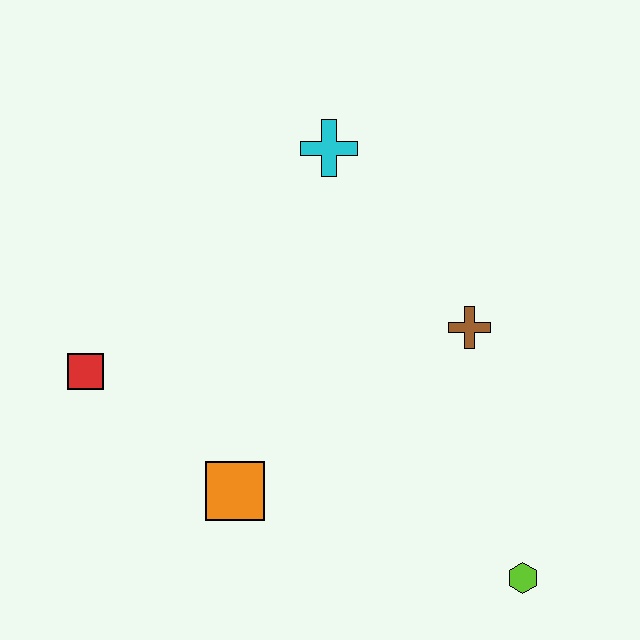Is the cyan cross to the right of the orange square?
Yes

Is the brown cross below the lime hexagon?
No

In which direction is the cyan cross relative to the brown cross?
The cyan cross is above the brown cross.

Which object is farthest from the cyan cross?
The lime hexagon is farthest from the cyan cross.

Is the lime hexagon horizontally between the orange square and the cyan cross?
No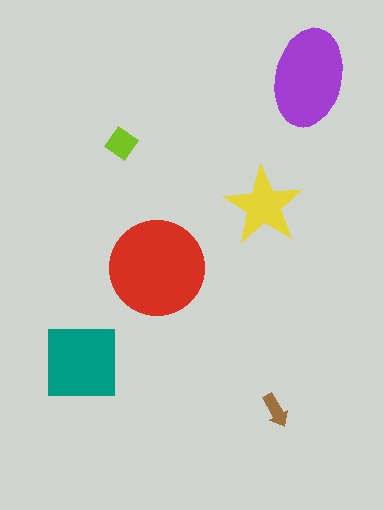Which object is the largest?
The red circle.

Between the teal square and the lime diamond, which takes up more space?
The teal square.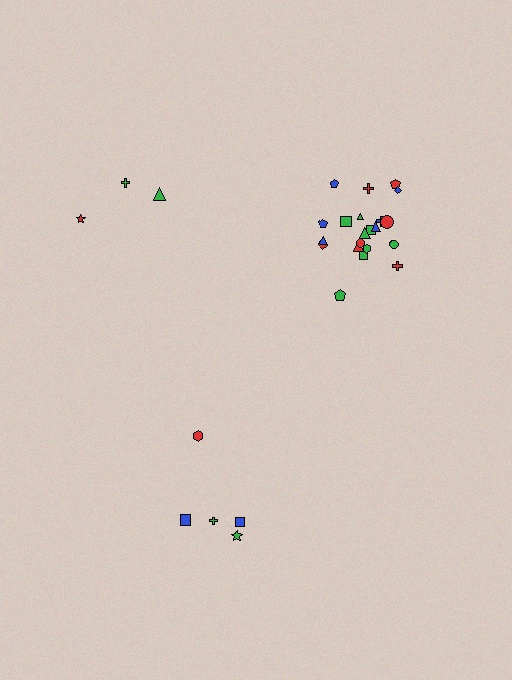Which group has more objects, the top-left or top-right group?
The top-right group.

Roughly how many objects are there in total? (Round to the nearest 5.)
Roughly 30 objects in total.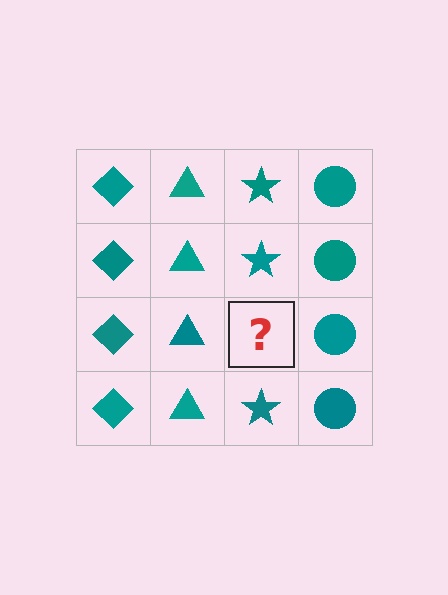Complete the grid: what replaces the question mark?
The question mark should be replaced with a teal star.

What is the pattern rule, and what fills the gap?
The rule is that each column has a consistent shape. The gap should be filled with a teal star.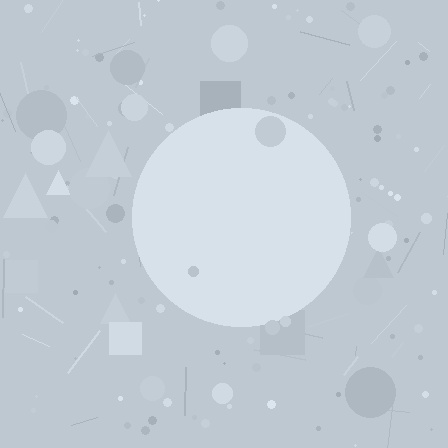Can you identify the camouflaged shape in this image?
The camouflaged shape is a circle.